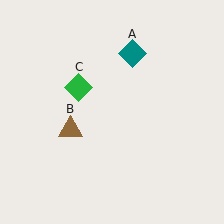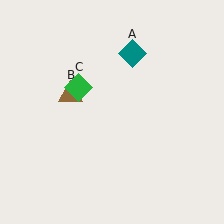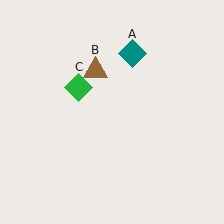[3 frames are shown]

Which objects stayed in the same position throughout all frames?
Teal diamond (object A) and green diamond (object C) remained stationary.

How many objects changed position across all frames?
1 object changed position: brown triangle (object B).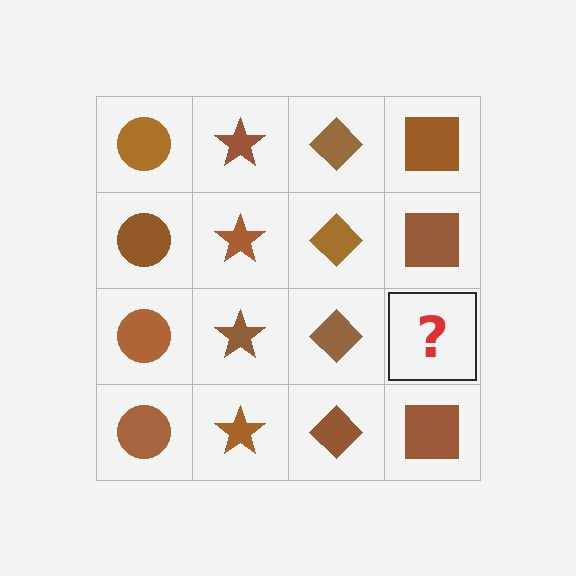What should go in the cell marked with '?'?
The missing cell should contain a brown square.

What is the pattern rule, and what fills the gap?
The rule is that each column has a consistent shape. The gap should be filled with a brown square.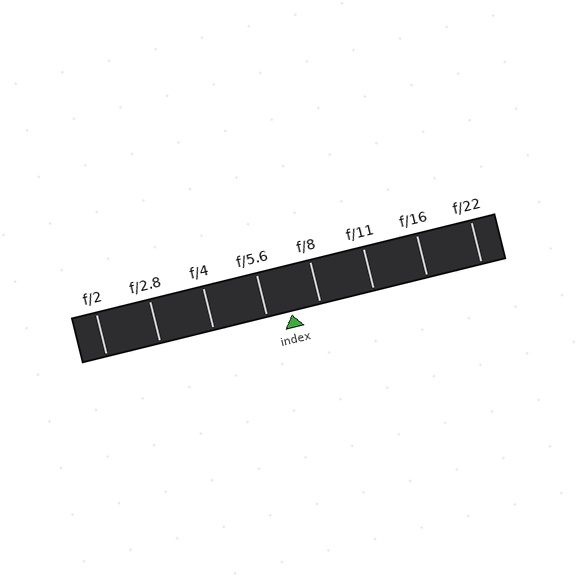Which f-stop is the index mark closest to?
The index mark is closest to f/5.6.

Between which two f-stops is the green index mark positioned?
The index mark is between f/5.6 and f/8.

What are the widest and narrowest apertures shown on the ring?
The widest aperture shown is f/2 and the narrowest is f/22.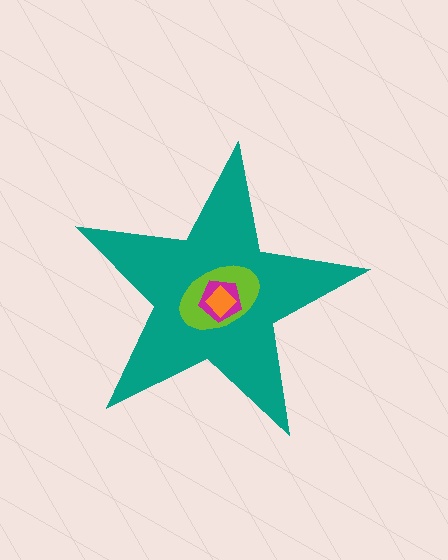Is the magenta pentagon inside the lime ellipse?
Yes.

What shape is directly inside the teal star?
The lime ellipse.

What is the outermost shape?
The teal star.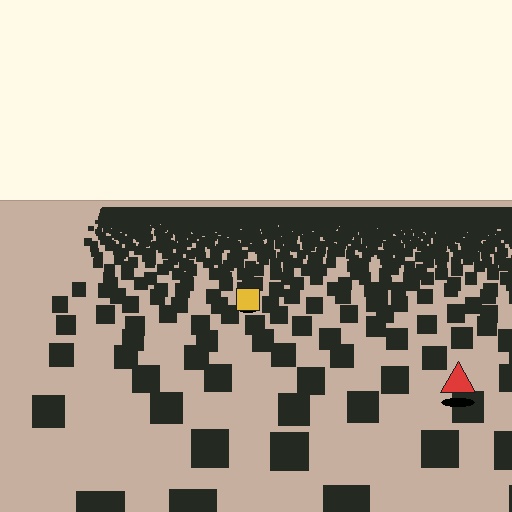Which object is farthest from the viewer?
The yellow square is farthest from the viewer. It appears smaller and the ground texture around it is denser.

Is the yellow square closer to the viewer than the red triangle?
No. The red triangle is closer — you can tell from the texture gradient: the ground texture is coarser near it.